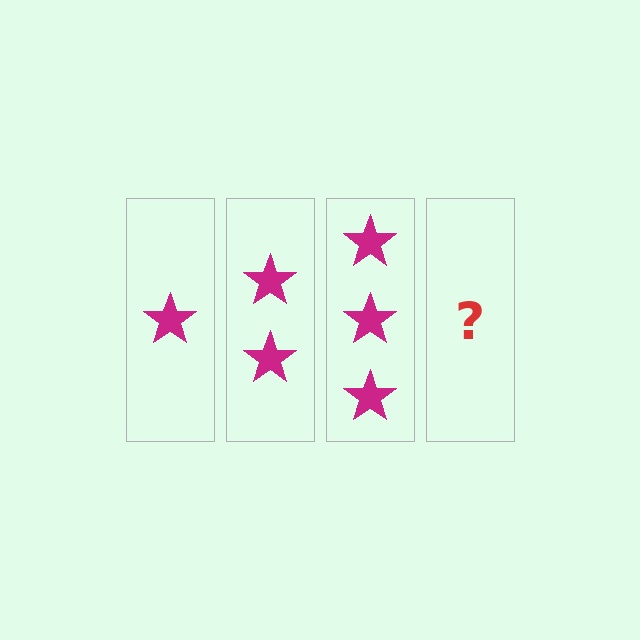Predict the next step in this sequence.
The next step is 4 stars.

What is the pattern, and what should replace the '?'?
The pattern is that each step adds one more star. The '?' should be 4 stars.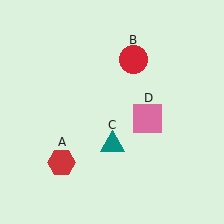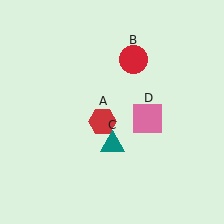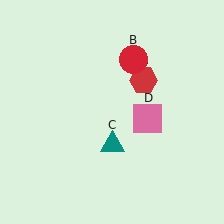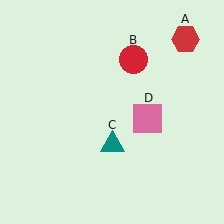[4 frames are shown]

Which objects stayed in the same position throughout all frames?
Red circle (object B) and teal triangle (object C) and pink square (object D) remained stationary.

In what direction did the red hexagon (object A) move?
The red hexagon (object A) moved up and to the right.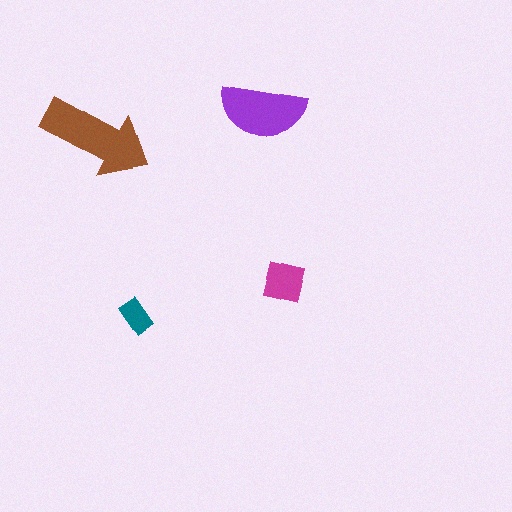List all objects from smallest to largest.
The teal rectangle, the magenta square, the purple semicircle, the brown arrow.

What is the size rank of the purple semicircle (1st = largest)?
2nd.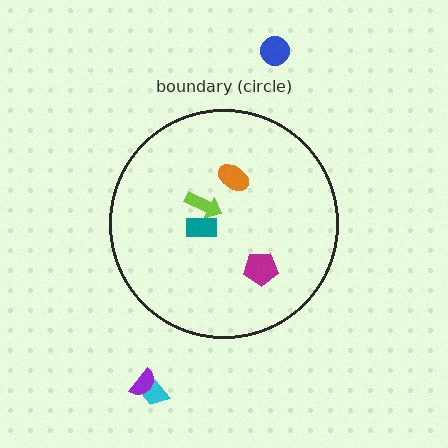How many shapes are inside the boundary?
4 inside, 3 outside.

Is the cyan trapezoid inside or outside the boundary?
Outside.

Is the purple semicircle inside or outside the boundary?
Outside.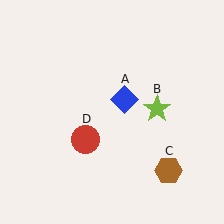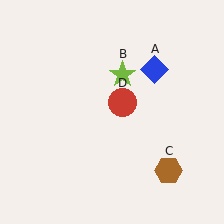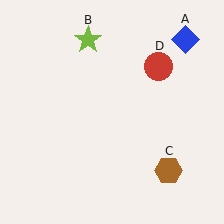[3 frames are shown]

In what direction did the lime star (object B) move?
The lime star (object B) moved up and to the left.